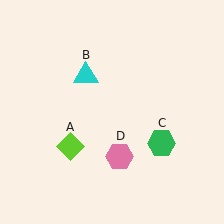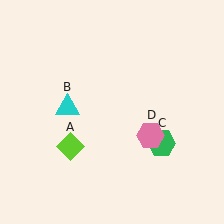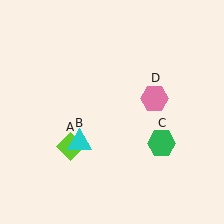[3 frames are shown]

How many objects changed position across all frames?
2 objects changed position: cyan triangle (object B), pink hexagon (object D).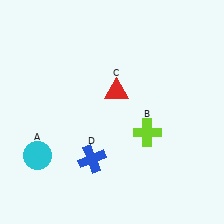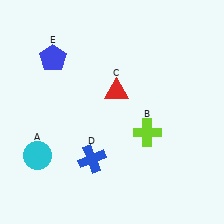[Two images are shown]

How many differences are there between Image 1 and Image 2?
There is 1 difference between the two images.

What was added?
A blue pentagon (E) was added in Image 2.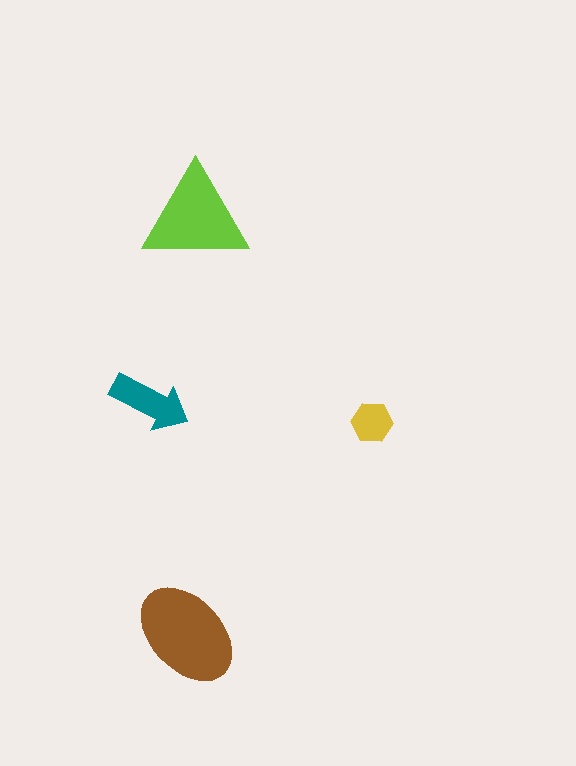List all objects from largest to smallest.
The brown ellipse, the lime triangle, the teal arrow, the yellow hexagon.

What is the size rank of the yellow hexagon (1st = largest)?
4th.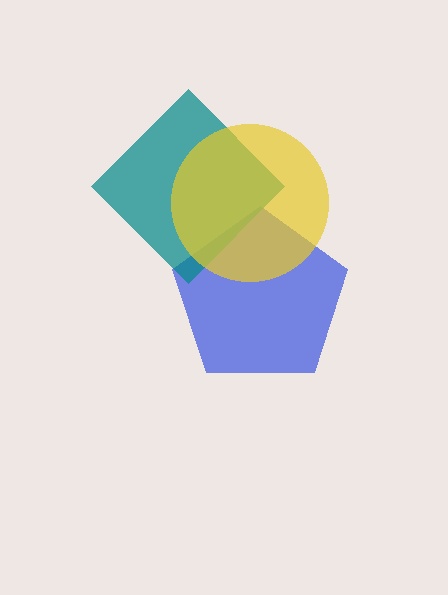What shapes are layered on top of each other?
The layered shapes are: a blue pentagon, a teal diamond, a yellow circle.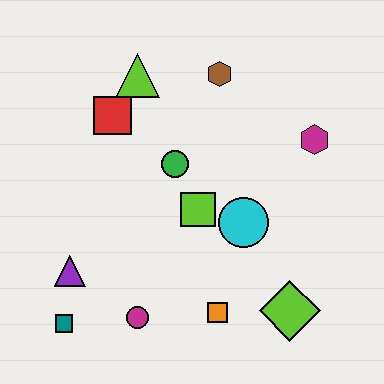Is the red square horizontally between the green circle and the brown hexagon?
No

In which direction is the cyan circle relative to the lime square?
The cyan circle is to the right of the lime square.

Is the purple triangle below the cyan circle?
Yes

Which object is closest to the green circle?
The lime square is closest to the green circle.